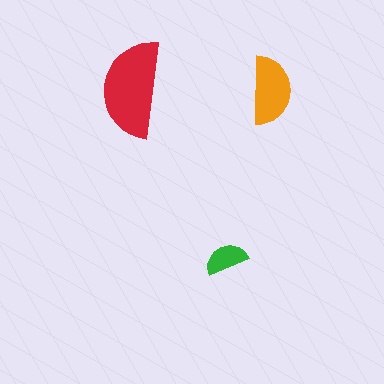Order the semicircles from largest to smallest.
the red one, the orange one, the green one.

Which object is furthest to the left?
The red semicircle is leftmost.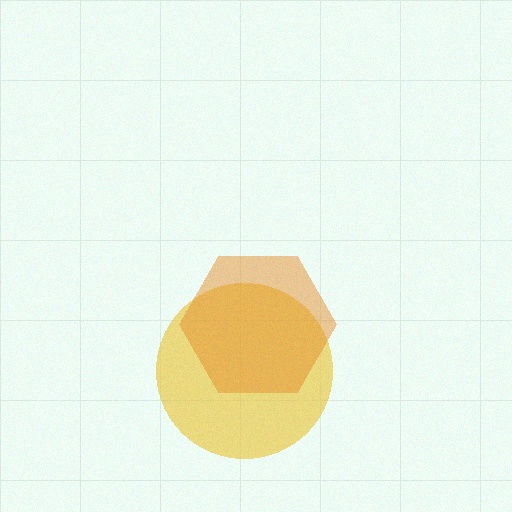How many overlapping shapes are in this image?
There are 2 overlapping shapes in the image.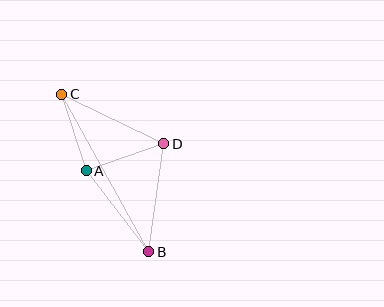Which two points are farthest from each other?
Points B and C are farthest from each other.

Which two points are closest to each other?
Points A and C are closest to each other.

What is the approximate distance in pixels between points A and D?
The distance between A and D is approximately 82 pixels.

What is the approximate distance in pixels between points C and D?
The distance between C and D is approximately 113 pixels.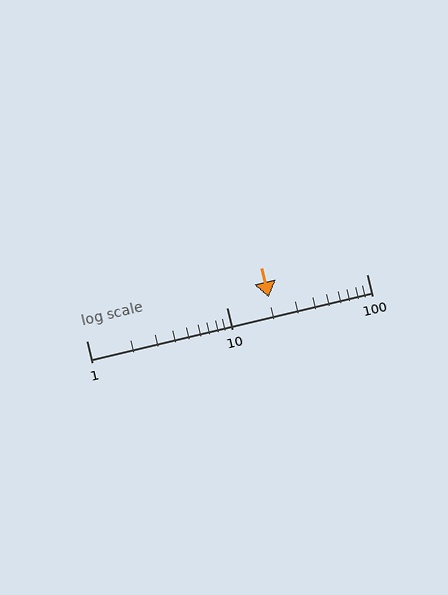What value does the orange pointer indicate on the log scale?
The pointer indicates approximately 20.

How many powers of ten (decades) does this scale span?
The scale spans 2 decades, from 1 to 100.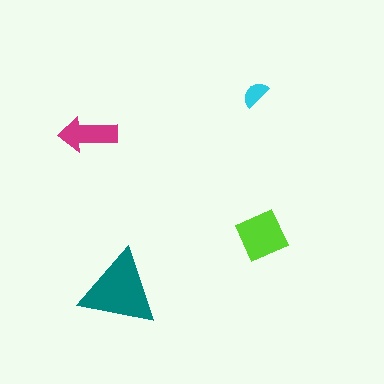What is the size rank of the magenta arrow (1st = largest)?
3rd.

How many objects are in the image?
There are 4 objects in the image.